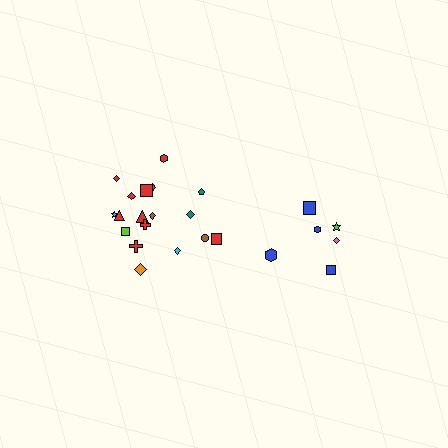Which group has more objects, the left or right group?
The left group.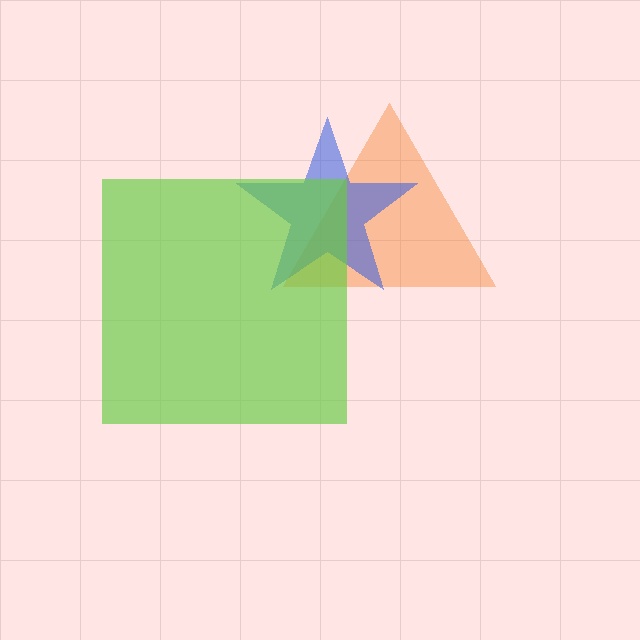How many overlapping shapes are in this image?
There are 3 overlapping shapes in the image.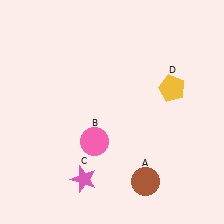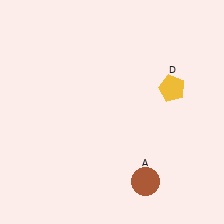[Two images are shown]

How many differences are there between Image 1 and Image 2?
There are 2 differences between the two images.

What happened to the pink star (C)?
The pink star (C) was removed in Image 2. It was in the bottom-left area of Image 1.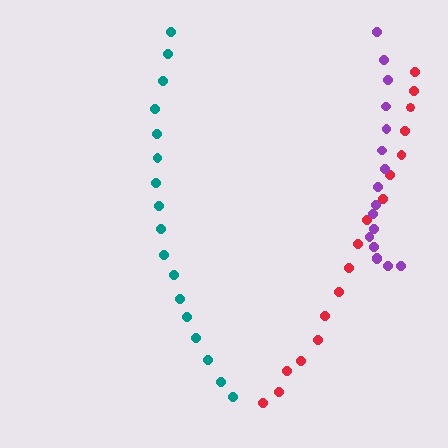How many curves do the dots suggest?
There are 3 distinct paths.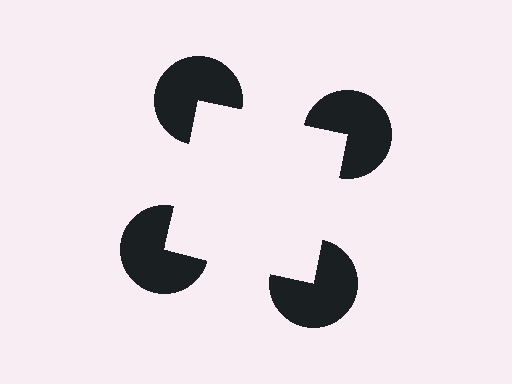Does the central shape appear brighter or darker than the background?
It typically appears slightly brighter than the background, even though no actual brightness change is drawn.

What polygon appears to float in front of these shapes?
An illusory square — its edges are inferred from the aligned wedge cuts in the pac-man discs, not physically drawn.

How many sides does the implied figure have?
4 sides.